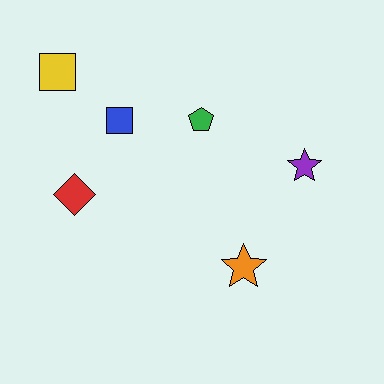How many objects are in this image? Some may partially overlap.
There are 6 objects.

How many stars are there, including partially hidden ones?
There are 2 stars.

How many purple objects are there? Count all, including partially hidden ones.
There is 1 purple object.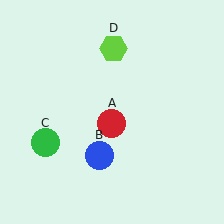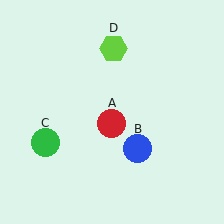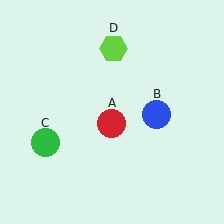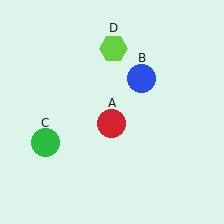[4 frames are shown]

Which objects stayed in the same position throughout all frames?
Red circle (object A) and green circle (object C) and lime hexagon (object D) remained stationary.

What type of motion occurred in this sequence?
The blue circle (object B) rotated counterclockwise around the center of the scene.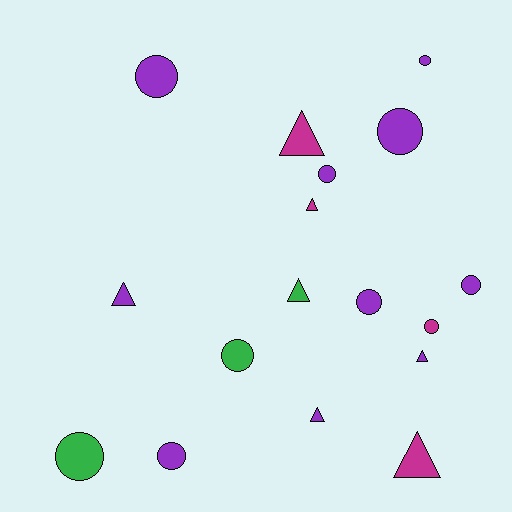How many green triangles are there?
There is 1 green triangle.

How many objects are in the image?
There are 17 objects.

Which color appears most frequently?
Purple, with 10 objects.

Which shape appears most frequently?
Circle, with 10 objects.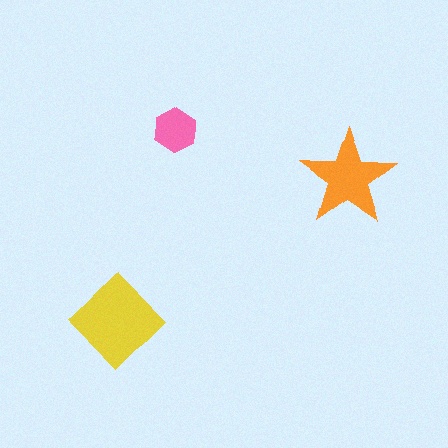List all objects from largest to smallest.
The yellow diamond, the orange star, the pink hexagon.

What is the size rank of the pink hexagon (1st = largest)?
3rd.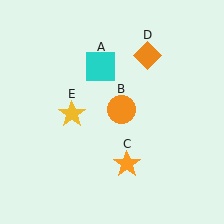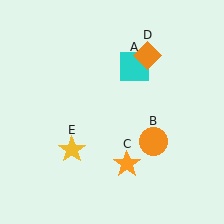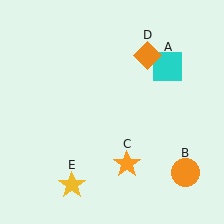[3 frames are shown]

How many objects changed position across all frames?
3 objects changed position: cyan square (object A), orange circle (object B), yellow star (object E).